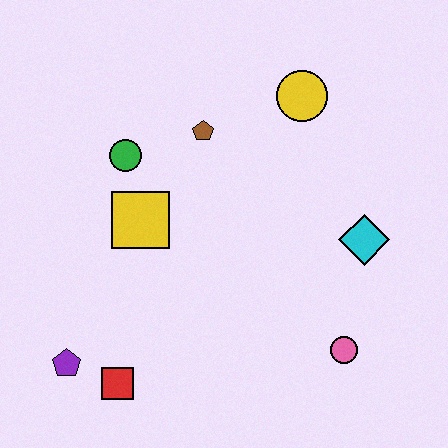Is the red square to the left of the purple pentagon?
No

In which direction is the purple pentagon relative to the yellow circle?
The purple pentagon is below the yellow circle.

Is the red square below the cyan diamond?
Yes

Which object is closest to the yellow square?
The green circle is closest to the yellow square.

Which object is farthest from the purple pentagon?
The yellow circle is farthest from the purple pentagon.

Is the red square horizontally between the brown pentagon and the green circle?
No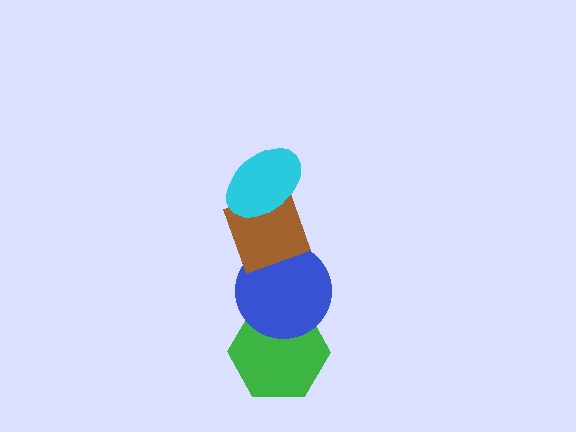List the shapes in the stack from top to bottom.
From top to bottom: the cyan ellipse, the brown diamond, the blue circle, the green hexagon.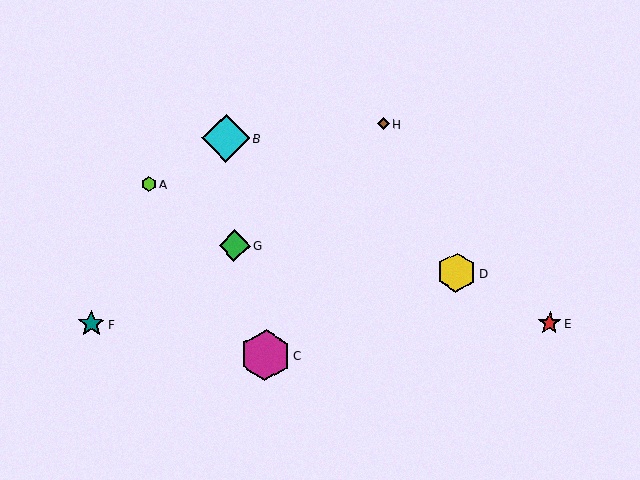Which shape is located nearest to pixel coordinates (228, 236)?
The green diamond (labeled G) at (235, 246) is nearest to that location.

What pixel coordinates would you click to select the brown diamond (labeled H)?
Click at (383, 124) to select the brown diamond H.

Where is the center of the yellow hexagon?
The center of the yellow hexagon is at (456, 272).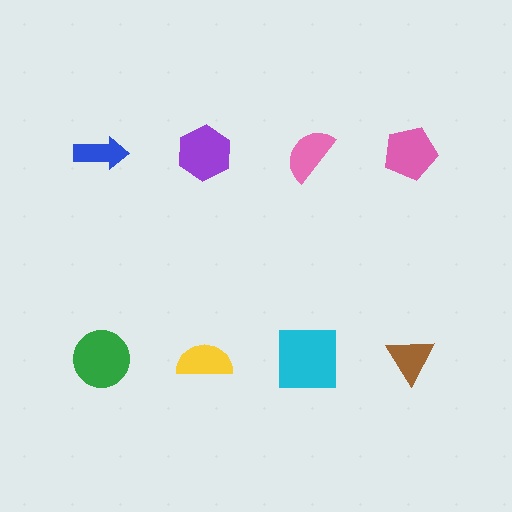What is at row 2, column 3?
A cyan square.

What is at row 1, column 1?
A blue arrow.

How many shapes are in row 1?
4 shapes.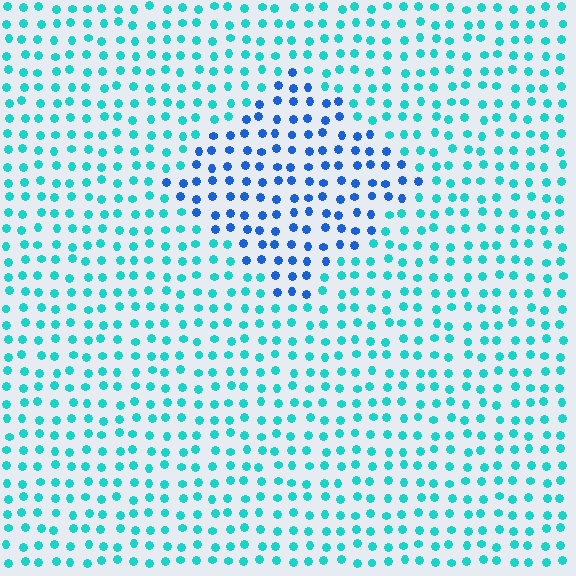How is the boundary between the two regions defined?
The boundary is defined purely by a slight shift in hue (about 41 degrees). Spacing, size, and orientation are identical on both sides.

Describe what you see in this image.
The image is filled with small cyan elements in a uniform arrangement. A diamond-shaped region is visible where the elements are tinted to a slightly different hue, forming a subtle color boundary.